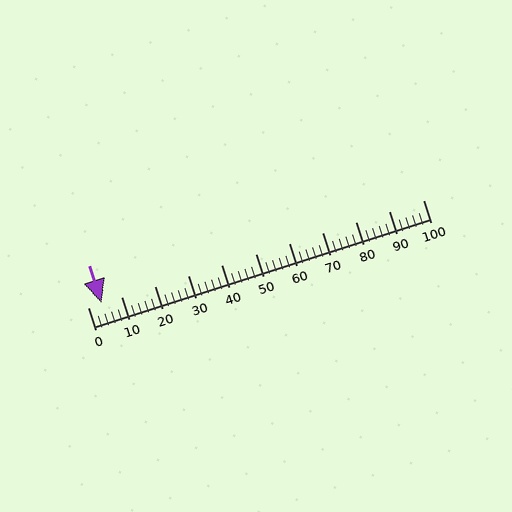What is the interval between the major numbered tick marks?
The major tick marks are spaced 10 units apart.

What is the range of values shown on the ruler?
The ruler shows values from 0 to 100.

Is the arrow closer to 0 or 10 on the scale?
The arrow is closer to 0.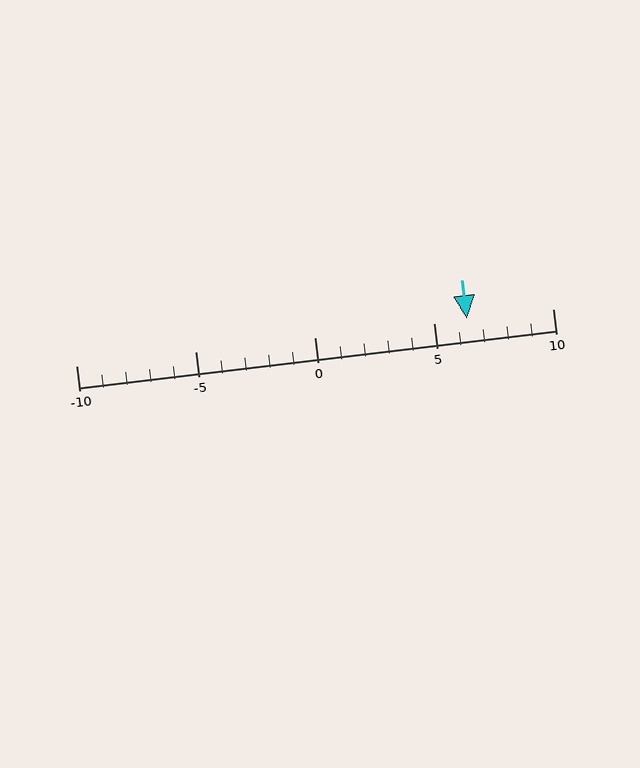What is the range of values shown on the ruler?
The ruler shows values from -10 to 10.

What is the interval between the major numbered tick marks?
The major tick marks are spaced 5 units apart.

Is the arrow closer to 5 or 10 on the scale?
The arrow is closer to 5.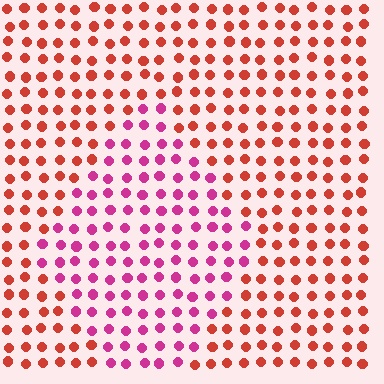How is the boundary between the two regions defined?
The boundary is defined purely by a slight shift in hue (about 42 degrees). Spacing, size, and orientation are identical on both sides.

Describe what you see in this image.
The image is filled with small red elements in a uniform arrangement. A diamond-shaped region is visible where the elements are tinted to a slightly different hue, forming a subtle color boundary.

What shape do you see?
I see a diamond.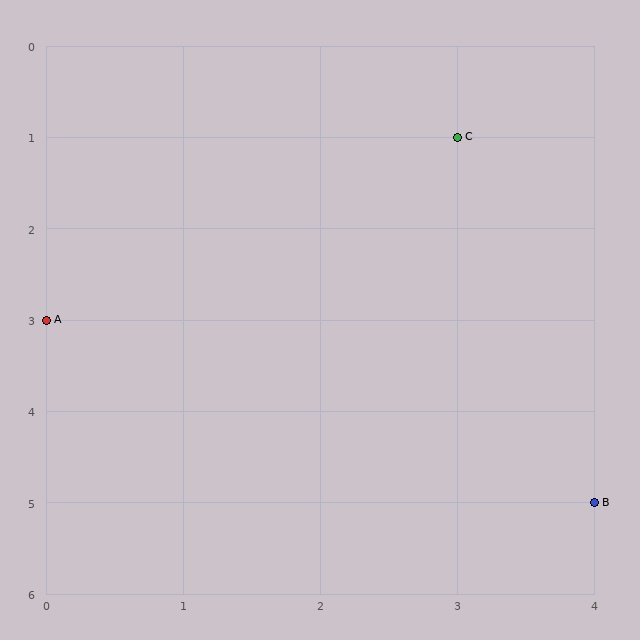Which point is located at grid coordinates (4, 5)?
Point B is at (4, 5).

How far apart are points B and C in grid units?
Points B and C are 1 column and 4 rows apart (about 4.1 grid units diagonally).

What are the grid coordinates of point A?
Point A is at grid coordinates (0, 3).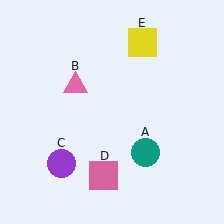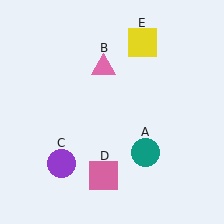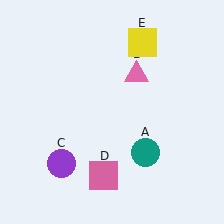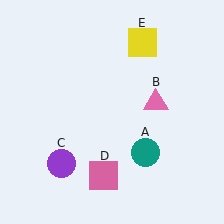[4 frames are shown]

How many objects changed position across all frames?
1 object changed position: pink triangle (object B).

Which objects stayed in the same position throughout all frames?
Teal circle (object A) and purple circle (object C) and pink square (object D) and yellow square (object E) remained stationary.